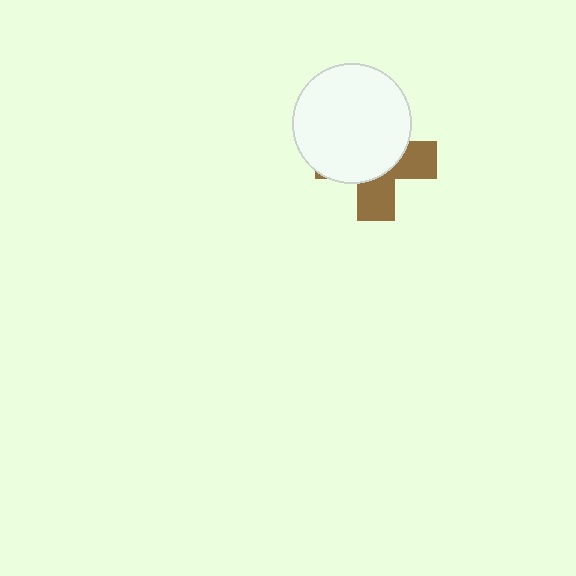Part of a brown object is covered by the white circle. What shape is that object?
It is a cross.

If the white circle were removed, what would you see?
You would see the complete brown cross.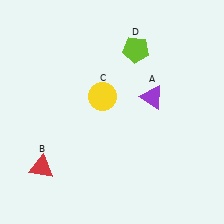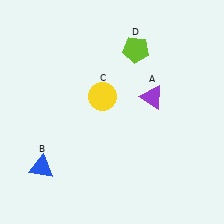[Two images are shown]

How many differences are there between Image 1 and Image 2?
There is 1 difference between the two images.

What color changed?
The triangle (B) changed from red in Image 1 to blue in Image 2.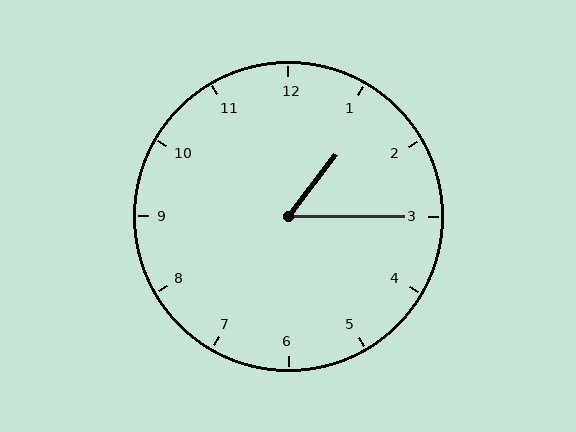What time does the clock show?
1:15.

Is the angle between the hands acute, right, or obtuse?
It is acute.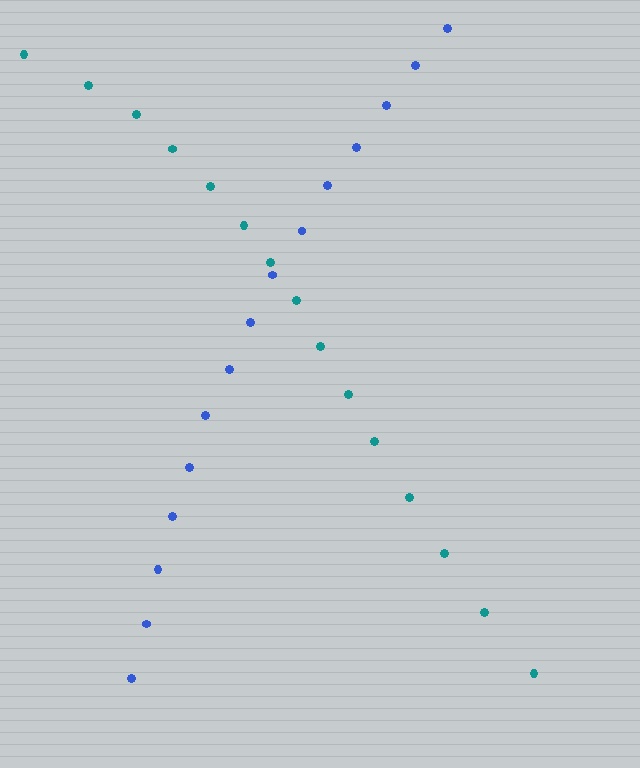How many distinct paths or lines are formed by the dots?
There are 2 distinct paths.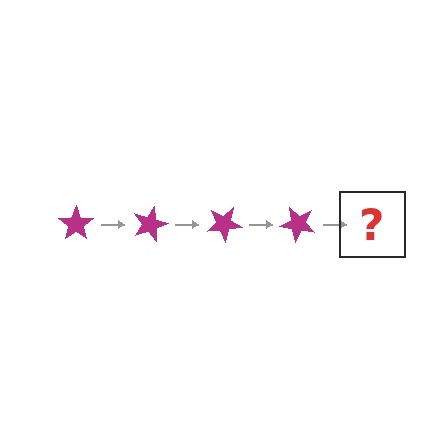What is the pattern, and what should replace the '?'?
The pattern is that the star rotates 15 degrees each step. The '?' should be a magenta star rotated 60 degrees.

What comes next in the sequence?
The next element should be a magenta star rotated 60 degrees.